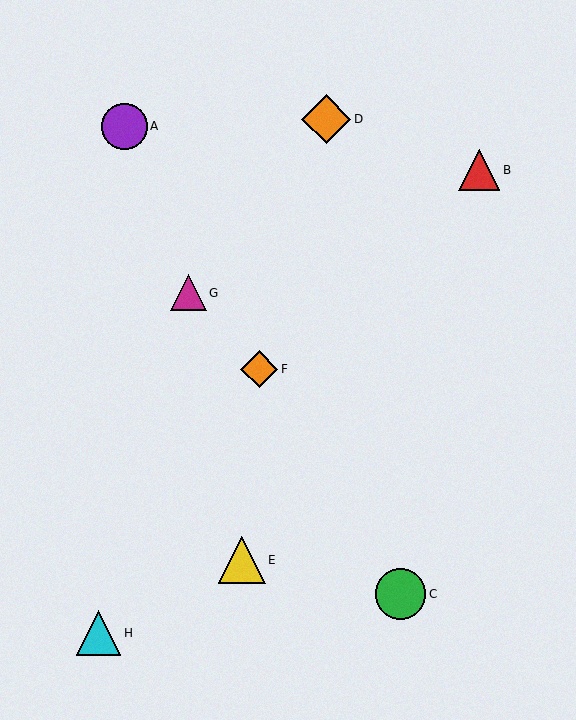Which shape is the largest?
The green circle (labeled C) is the largest.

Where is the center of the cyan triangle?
The center of the cyan triangle is at (99, 633).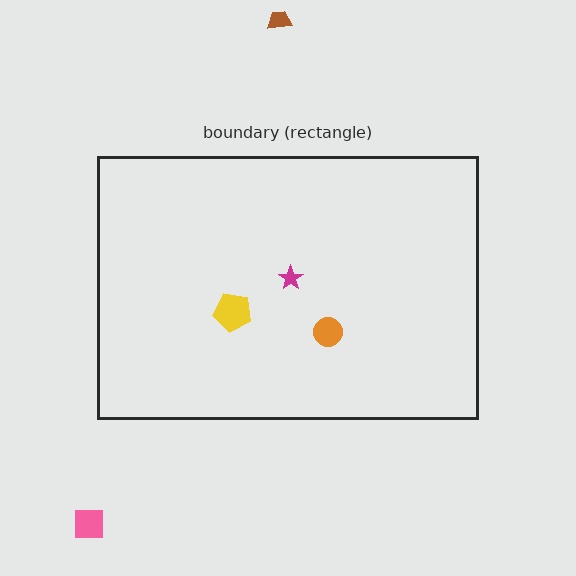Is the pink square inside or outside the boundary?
Outside.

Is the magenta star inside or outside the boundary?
Inside.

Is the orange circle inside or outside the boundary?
Inside.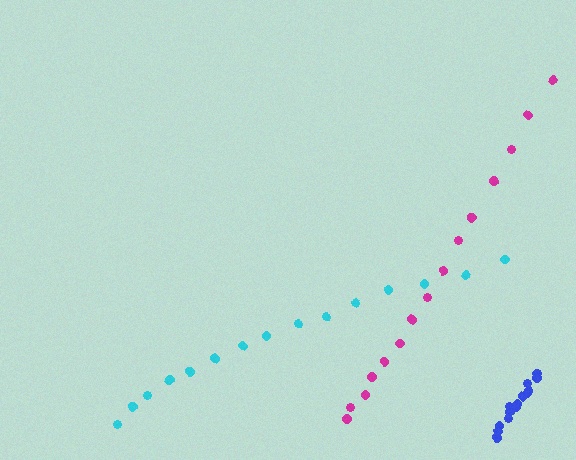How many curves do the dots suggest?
There are 3 distinct paths.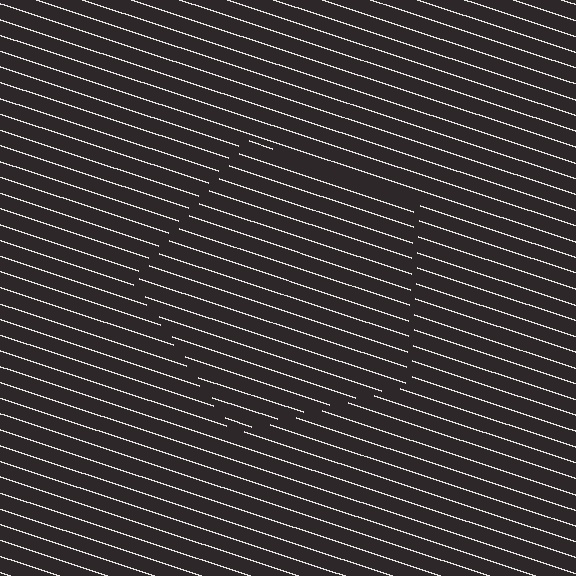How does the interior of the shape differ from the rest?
The interior of the shape contains the same grating, shifted by half a period — the contour is defined by the phase discontinuity where line-ends from the inner and outer gratings abut.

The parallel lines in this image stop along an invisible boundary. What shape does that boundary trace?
An illusory pentagon. The interior of the shape contains the same grating, shifted by half a period — the contour is defined by the phase discontinuity where line-ends from the inner and outer gratings abut.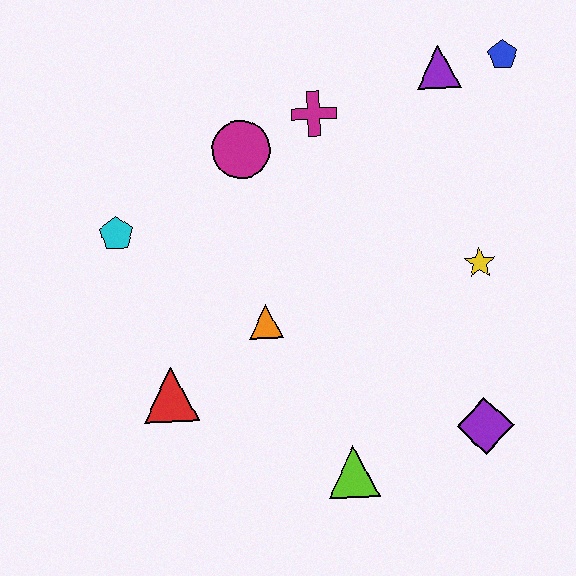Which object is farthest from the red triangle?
The blue pentagon is farthest from the red triangle.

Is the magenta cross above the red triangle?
Yes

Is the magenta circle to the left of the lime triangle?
Yes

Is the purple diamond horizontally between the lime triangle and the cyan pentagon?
No